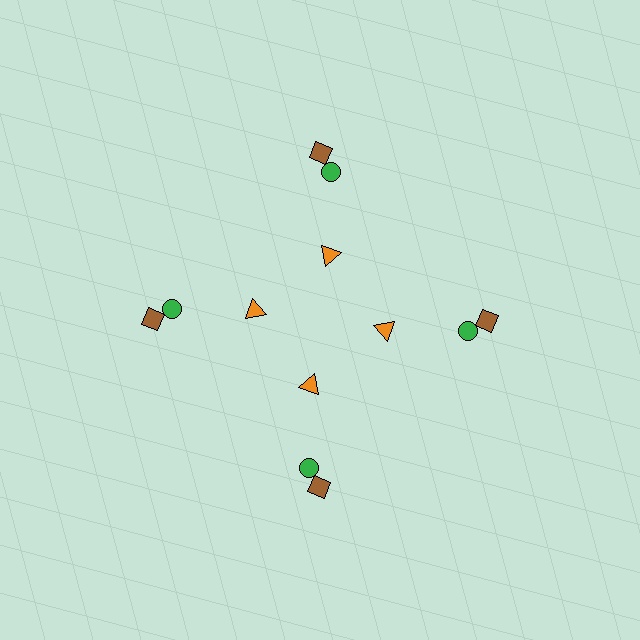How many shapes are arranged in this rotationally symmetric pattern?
There are 12 shapes, arranged in 4 groups of 3.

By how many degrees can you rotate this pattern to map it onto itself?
The pattern maps onto itself every 90 degrees of rotation.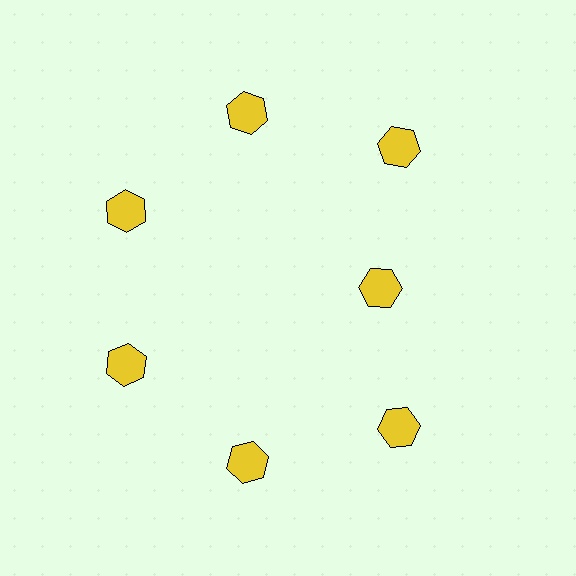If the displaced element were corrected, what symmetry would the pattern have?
It would have 7-fold rotational symmetry — the pattern would map onto itself every 51 degrees.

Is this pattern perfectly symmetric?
No. The 7 yellow hexagons are arranged in a ring, but one element near the 3 o'clock position is pulled inward toward the center, breaking the 7-fold rotational symmetry.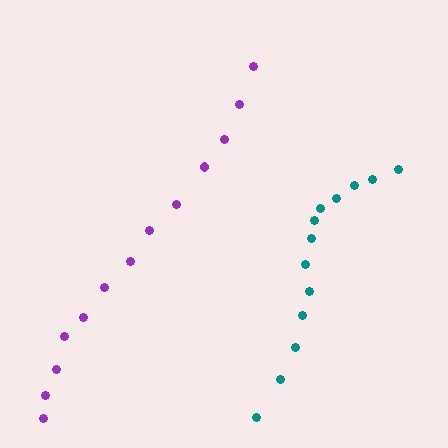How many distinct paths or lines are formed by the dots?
There are 2 distinct paths.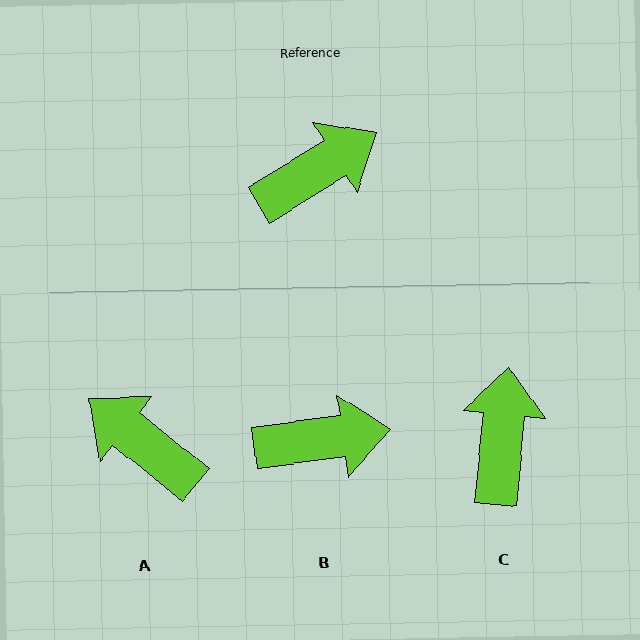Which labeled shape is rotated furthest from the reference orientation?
A, about 109 degrees away.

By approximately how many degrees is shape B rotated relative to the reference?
Approximately 24 degrees clockwise.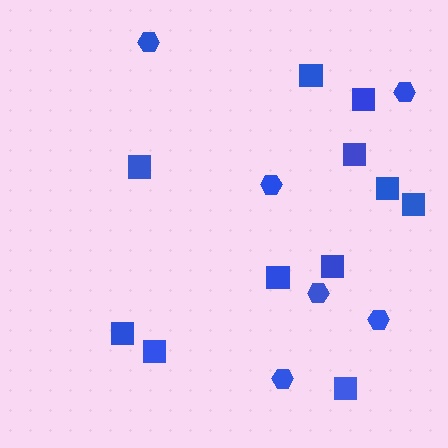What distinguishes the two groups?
There are 2 groups: one group of hexagons (6) and one group of squares (11).